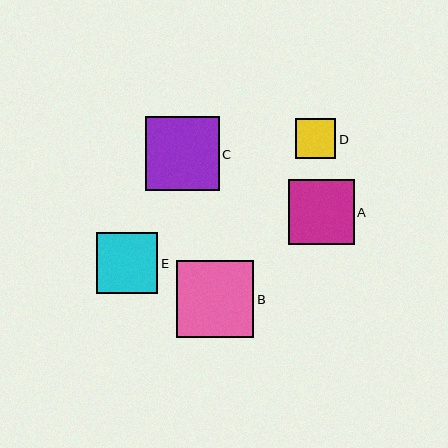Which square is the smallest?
Square D is the smallest with a size of approximately 41 pixels.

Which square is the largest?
Square B is the largest with a size of approximately 77 pixels.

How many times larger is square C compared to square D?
Square C is approximately 1.8 times the size of square D.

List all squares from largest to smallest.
From largest to smallest: B, C, A, E, D.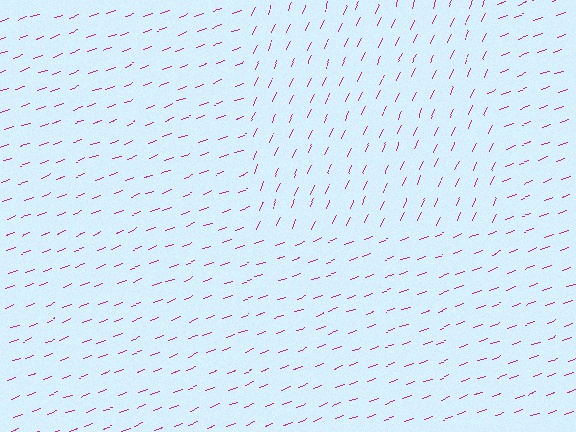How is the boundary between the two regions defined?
The boundary is defined purely by a change in line orientation (approximately 45 degrees difference). All lines are the same color and thickness.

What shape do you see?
I see a rectangle.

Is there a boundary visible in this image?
Yes, there is a texture boundary formed by a change in line orientation.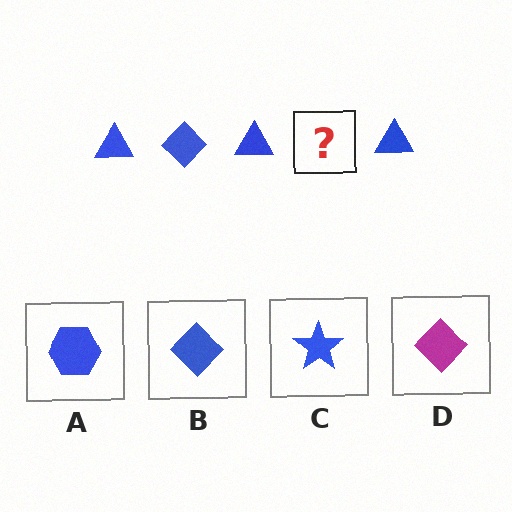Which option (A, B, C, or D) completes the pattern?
B.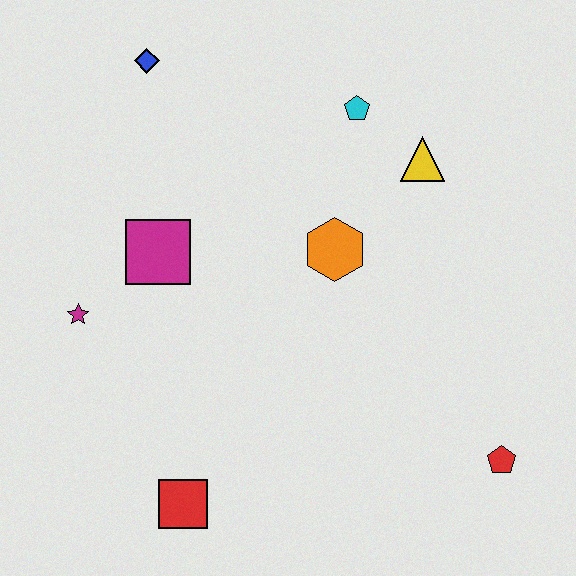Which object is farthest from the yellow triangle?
The red square is farthest from the yellow triangle.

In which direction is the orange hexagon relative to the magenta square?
The orange hexagon is to the right of the magenta square.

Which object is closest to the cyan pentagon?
The yellow triangle is closest to the cyan pentagon.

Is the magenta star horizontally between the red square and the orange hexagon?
No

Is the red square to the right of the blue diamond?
Yes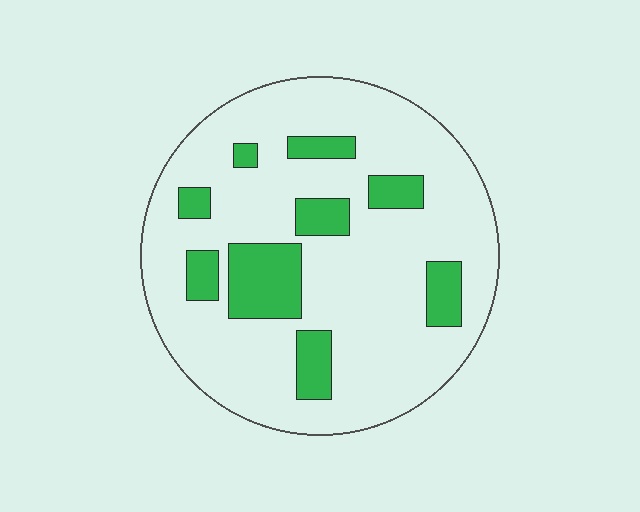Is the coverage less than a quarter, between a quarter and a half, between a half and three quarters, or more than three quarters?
Less than a quarter.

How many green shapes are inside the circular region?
9.